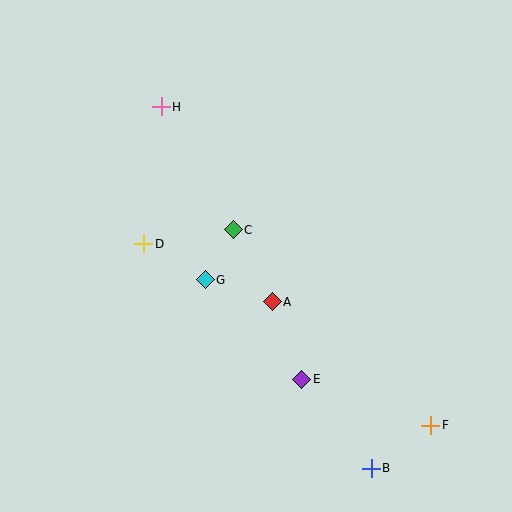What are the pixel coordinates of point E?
Point E is at (302, 379).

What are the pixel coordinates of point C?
Point C is at (233, 230).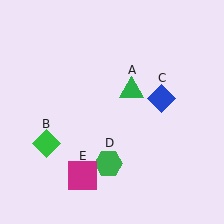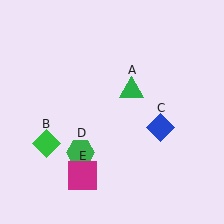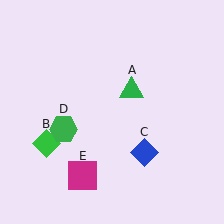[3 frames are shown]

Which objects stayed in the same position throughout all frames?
Green triangle (object A) and green diamond (object B) and magenta square (object E) remained stationary.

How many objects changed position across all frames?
2 objects changed position: blue diamond (object C), green hexagon (object D).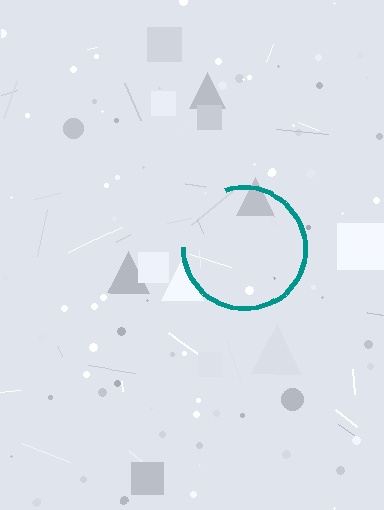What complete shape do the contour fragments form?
The contour fragments form a circle.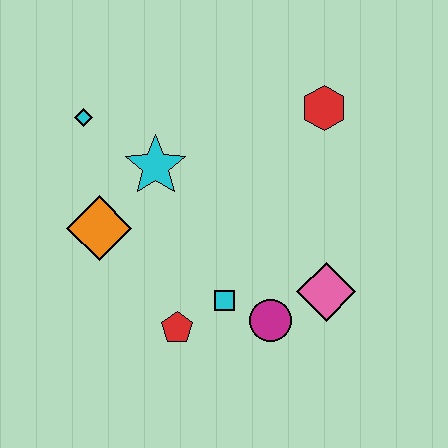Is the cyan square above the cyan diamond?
No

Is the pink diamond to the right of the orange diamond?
Yes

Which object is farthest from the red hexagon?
The red pentagon is farthest from the red hexagon.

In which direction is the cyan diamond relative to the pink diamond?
The cyan diamond is to the left of the pink diamond.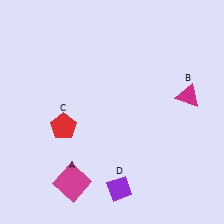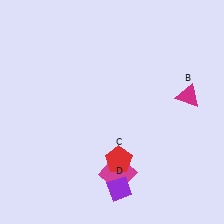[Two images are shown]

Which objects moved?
The objects that moved are: the magenta square (A), the red pentagon (C).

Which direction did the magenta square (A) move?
The magenta square (A) moved right.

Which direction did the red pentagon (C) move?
The red pentagon (C) moved right.